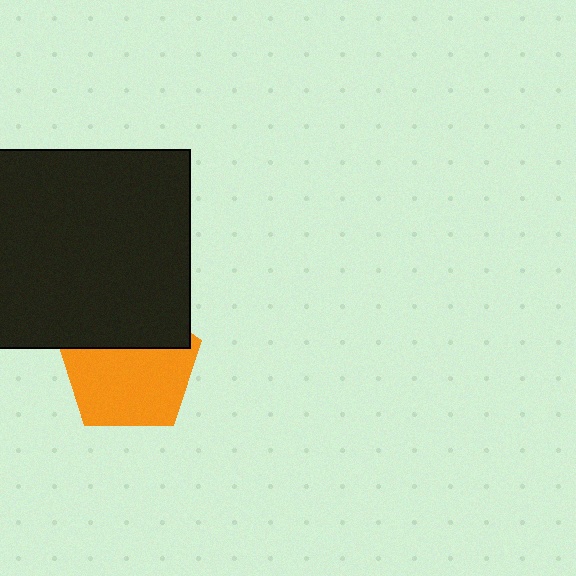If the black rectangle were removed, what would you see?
You would see the complete orange pentagon.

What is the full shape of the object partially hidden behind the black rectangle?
The partially hidden object is an orange pentagon.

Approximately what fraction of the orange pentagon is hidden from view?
Roughly 36% of the orange pentagon is hidden behind the black rectangle.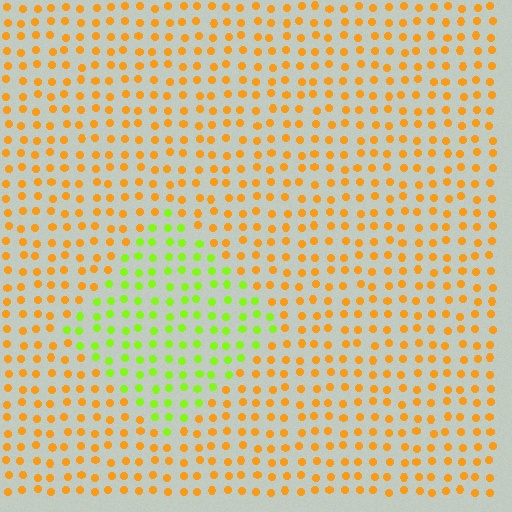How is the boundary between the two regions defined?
The boundary is defined purely by a slight shift in hue (about 57 degrees). Spacing, size, and orientation are identical on both sides.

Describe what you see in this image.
The image is filled with small orange elements in a uniform arrangement. A diamond-shaped region is visible where the elements are tinted to a slightly different hue, forming a subtle color boundary.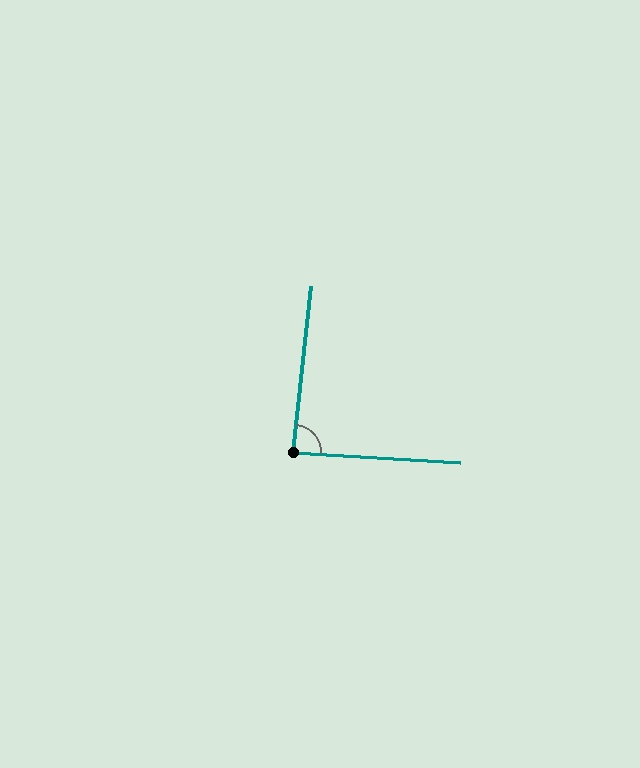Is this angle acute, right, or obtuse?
It is approximately a right angle.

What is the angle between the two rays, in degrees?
Approximately 87 degrees.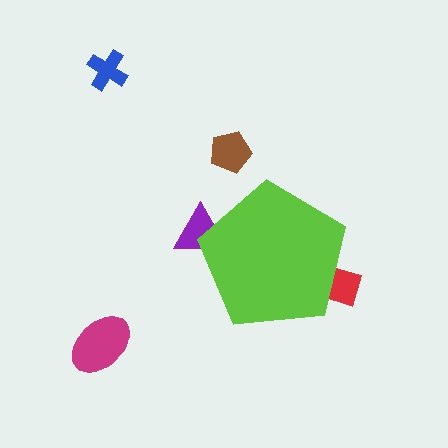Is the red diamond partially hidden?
Yes, the red diamond is partially hidden behind the lime pentagon.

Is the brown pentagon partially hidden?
No, the brown pentagon is fully visible.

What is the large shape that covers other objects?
A lime pentagon.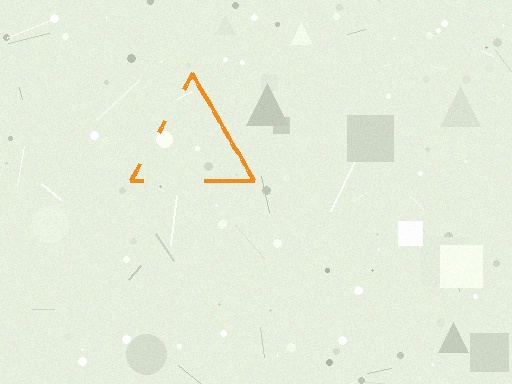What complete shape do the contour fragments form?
The contour fragments form a triangle.